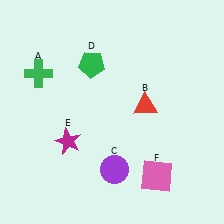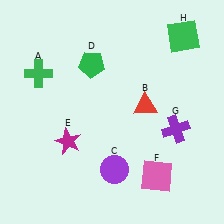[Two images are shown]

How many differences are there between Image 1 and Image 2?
There are 2 differences between the two images.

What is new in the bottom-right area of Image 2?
A purple cross (G) was added in the bottom-right area of Image 2.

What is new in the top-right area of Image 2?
A green square (H) was added in the top-right area of Image 2.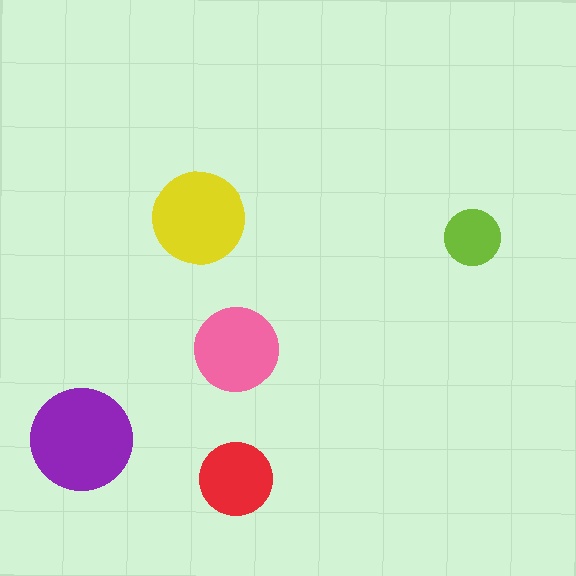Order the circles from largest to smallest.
the purple one, the yellow one, the pink one, the red one, the lime one.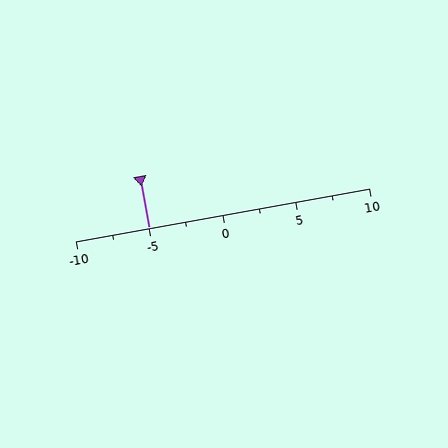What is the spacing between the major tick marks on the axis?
The major ticks are spaced 5 apart.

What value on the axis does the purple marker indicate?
The marker indicates approximately -5.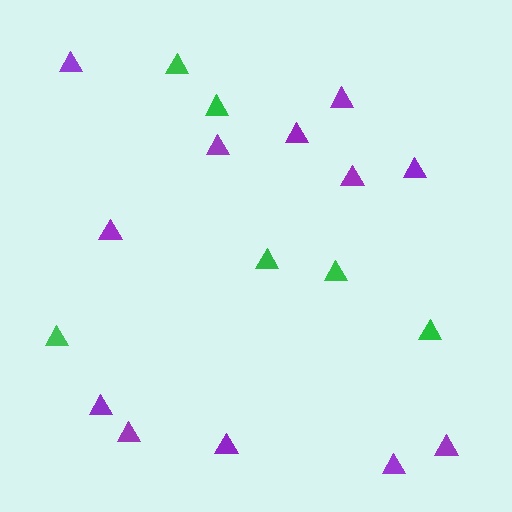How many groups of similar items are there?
There are 2 groups: one group of purple triangles (12) and one group of green triangles (6).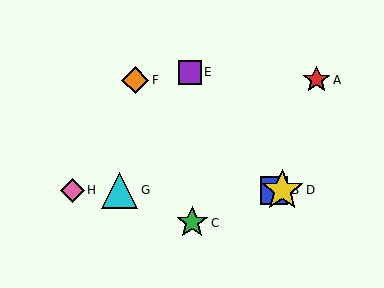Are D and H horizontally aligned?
Yes, both are at y≈190.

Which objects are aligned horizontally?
Objects B, D, G, H are aligned horizontally.